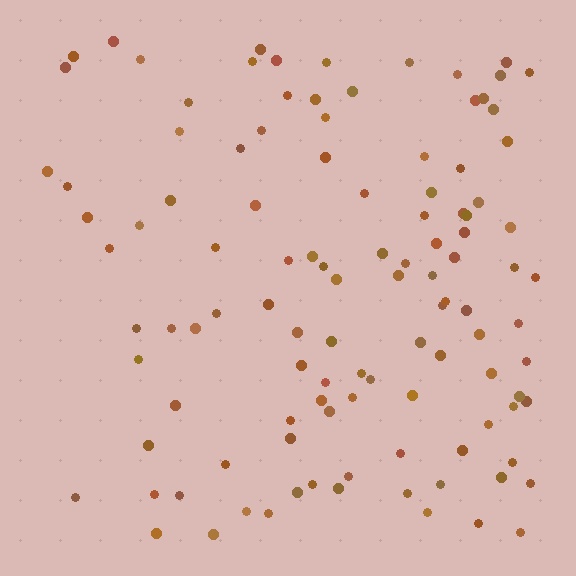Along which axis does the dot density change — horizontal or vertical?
Horizontal.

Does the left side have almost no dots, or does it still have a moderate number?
Still a moderate number, just noticeably fewer than the right.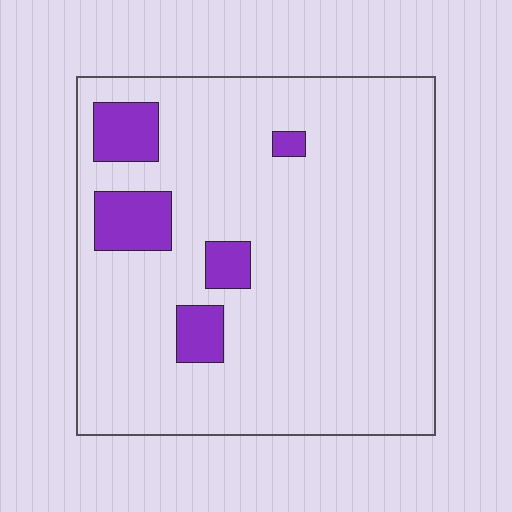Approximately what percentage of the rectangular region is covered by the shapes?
Approximately 10%.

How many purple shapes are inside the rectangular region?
5.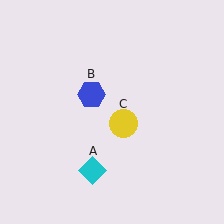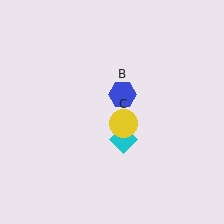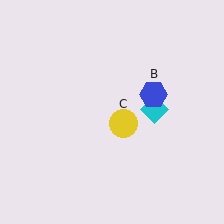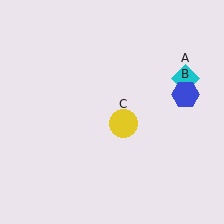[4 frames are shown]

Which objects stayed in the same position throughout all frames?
Yellow circle (object C) remained stationary.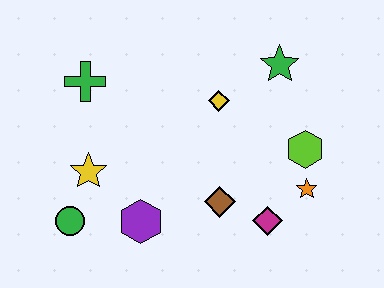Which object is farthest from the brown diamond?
The green cross is farthest from the brown diamond.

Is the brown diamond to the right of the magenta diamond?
No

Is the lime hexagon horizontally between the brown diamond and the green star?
No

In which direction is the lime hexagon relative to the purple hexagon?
The lime hexagon is to the right of the purple hexagon.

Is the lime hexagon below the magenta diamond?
No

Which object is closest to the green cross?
The yellow star is closest to the green cross.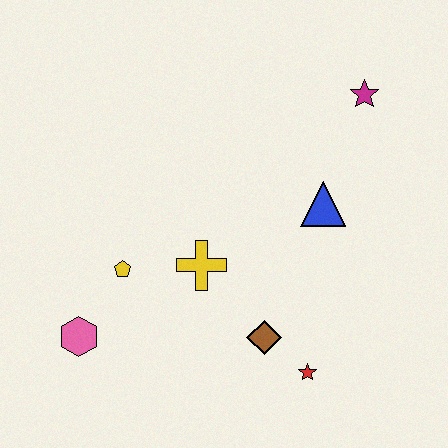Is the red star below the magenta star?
Yes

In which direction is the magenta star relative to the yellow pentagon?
The magenta star is to the right of the yellow pentagon.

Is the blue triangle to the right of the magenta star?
No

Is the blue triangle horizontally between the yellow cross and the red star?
No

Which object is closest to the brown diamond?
The red star is closest to the brown diamond.